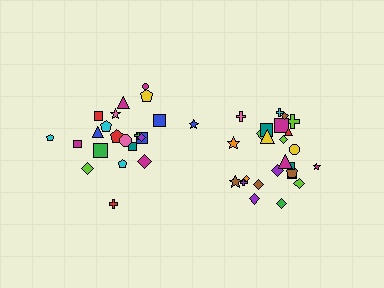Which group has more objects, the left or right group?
The right group.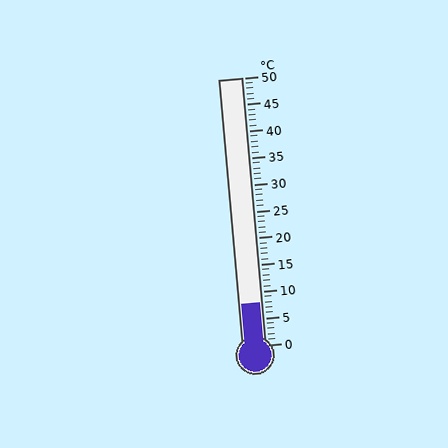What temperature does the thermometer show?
The thermometer shows approximately 8°C.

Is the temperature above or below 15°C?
The temperature is below 15°C.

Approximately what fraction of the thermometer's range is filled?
The thermometer is filled to approximately 15% of its range.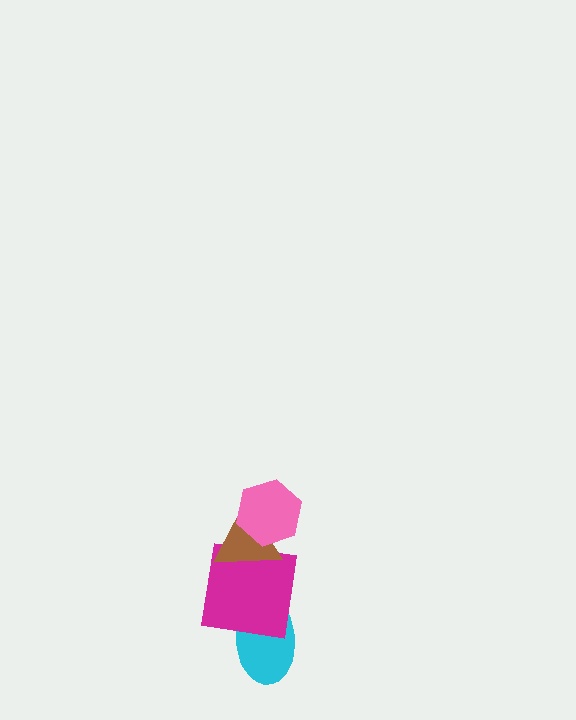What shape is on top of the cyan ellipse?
The magenta square is on top of the cyan ellipse.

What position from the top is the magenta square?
The magenta square is 3rd from the top.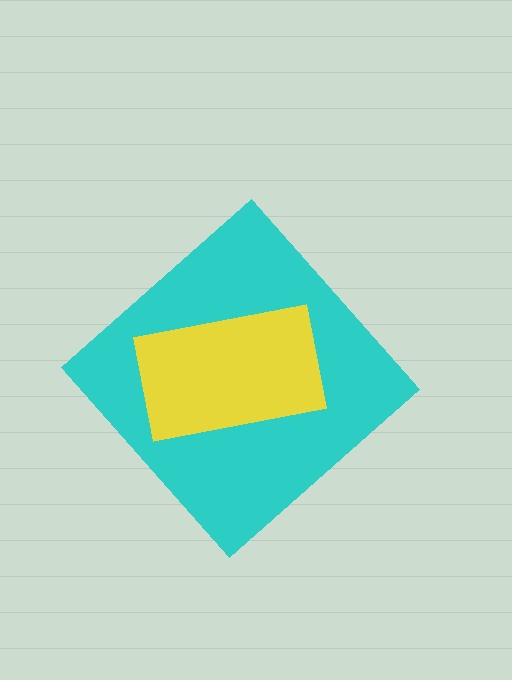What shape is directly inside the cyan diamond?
The yellow rectangle.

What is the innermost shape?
The yellow rectangle.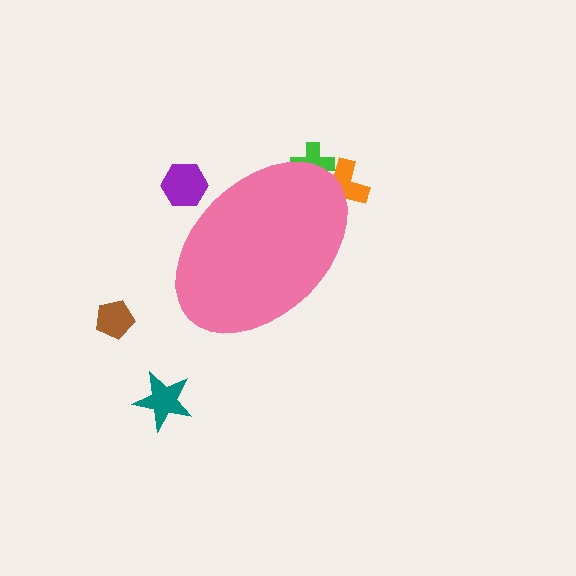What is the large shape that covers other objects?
A pink ellipse.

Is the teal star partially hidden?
No, the teal star is fully visible.